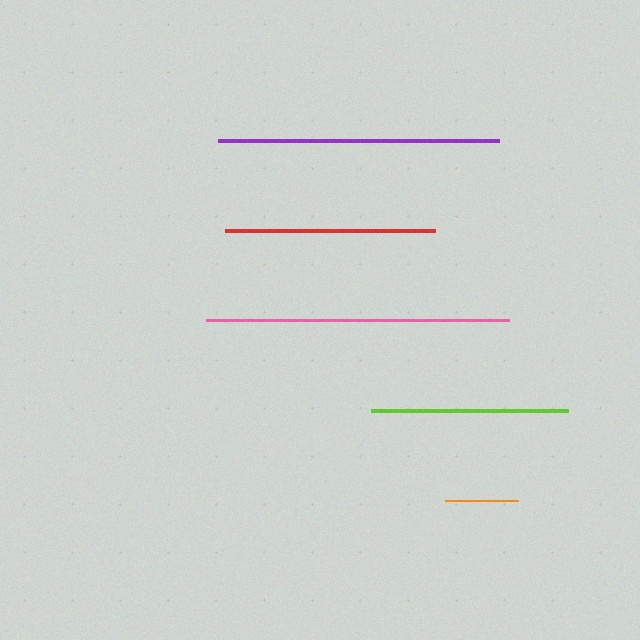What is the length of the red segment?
The red segment is approximately 210 pixels long.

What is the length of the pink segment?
The pink segment is approximately 303 pixels long.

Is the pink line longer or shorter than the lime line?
The pink line is longer than the lime line.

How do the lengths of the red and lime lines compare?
The red and lime lines are approximately the same length.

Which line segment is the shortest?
The orange line is the shortest at approximately 73 pixels.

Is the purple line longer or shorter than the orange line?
The purple line is longer than the orange line.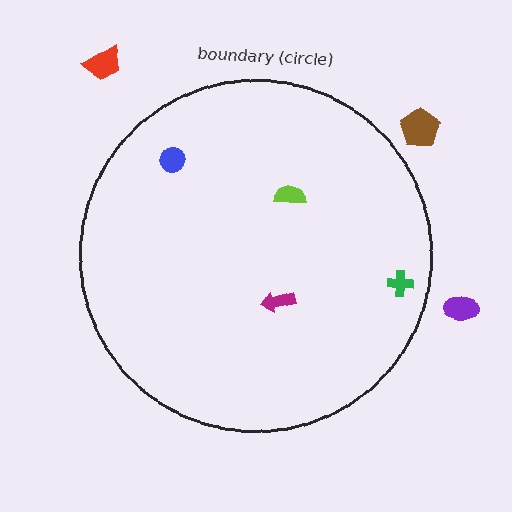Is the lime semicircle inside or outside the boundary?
Inside.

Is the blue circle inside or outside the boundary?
Inside.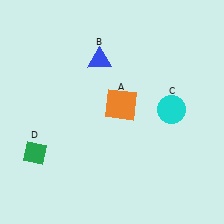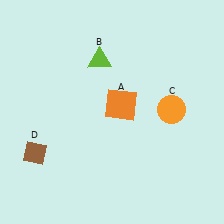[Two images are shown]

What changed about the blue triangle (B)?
In Image 1, B is blue. In Image 2, it changed to lime.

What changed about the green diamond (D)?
In Image 1, D is green. In Image 2, it changed to brown.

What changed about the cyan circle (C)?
In Image 1, C is cyan. In Image 2, it changed to orange.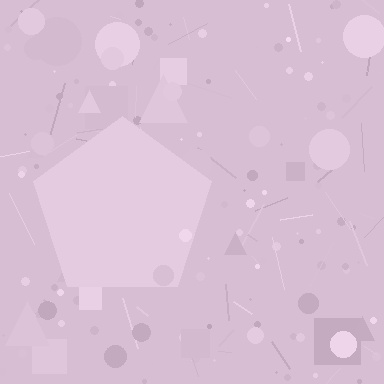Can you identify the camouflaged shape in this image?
The camouflaged shape is a pentagon.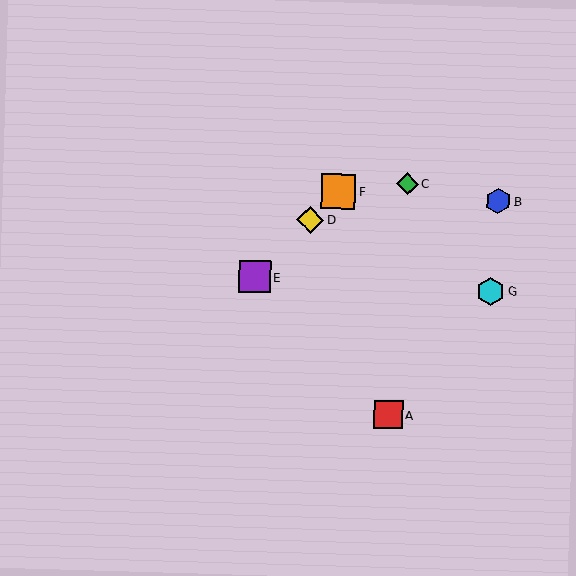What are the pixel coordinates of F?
Object F is at (338, 191).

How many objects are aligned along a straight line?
3 objects (D, E, F) are aligned along a straight line.